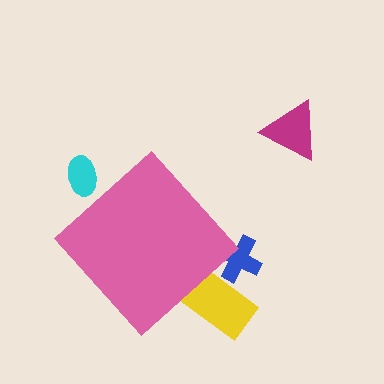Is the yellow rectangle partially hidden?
Yes, the yellow rectangle is partially hidden behind the pink diamond.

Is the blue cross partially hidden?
Yes, the blue cross is partially hidden behind the pink diamond.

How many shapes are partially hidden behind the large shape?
3 shapes are partially hidden.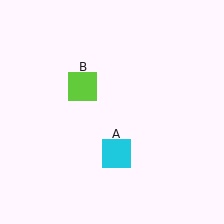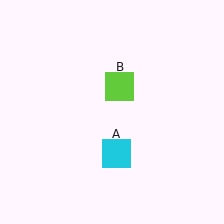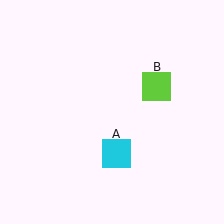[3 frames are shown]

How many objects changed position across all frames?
1 object changed position: lime square (object B).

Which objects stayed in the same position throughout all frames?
Cyan square (object A) remained stationary.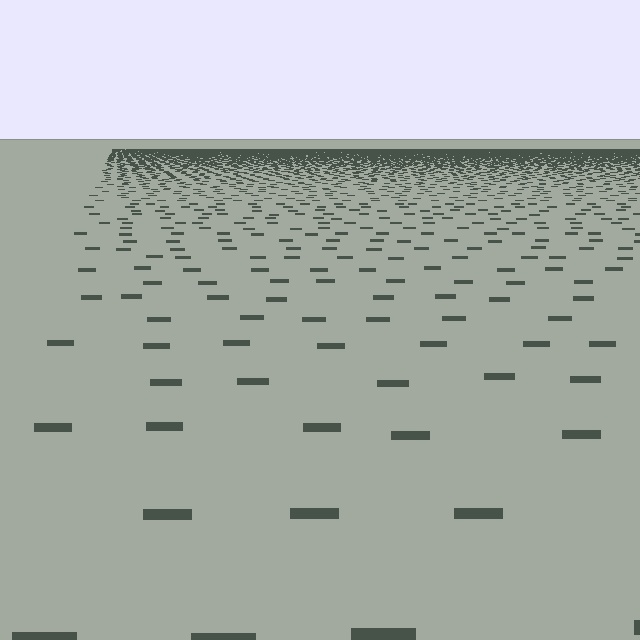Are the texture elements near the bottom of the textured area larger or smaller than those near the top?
Larger. Near the bottom, elements are closer to the viewer and appear at a bigger on-screen size.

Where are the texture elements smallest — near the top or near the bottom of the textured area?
Near the top.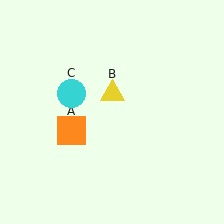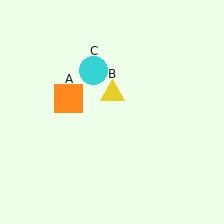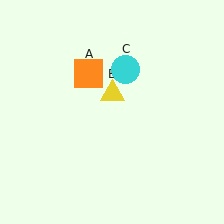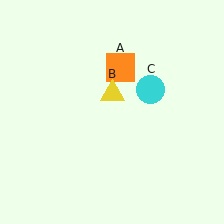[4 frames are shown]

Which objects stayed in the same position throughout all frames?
Yellow triangle (object B) remained stationary.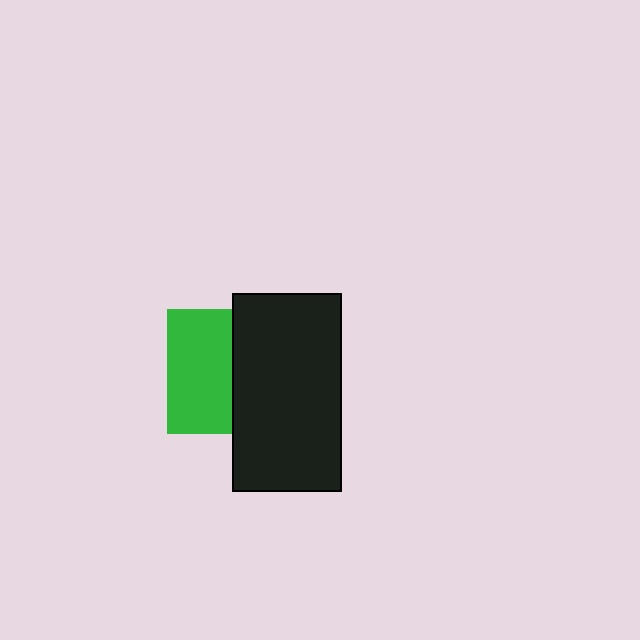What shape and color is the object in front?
The object in front is a black rectangle.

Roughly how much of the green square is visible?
About half of it is visible (roughly 52%).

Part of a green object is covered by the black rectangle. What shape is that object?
It is a square.